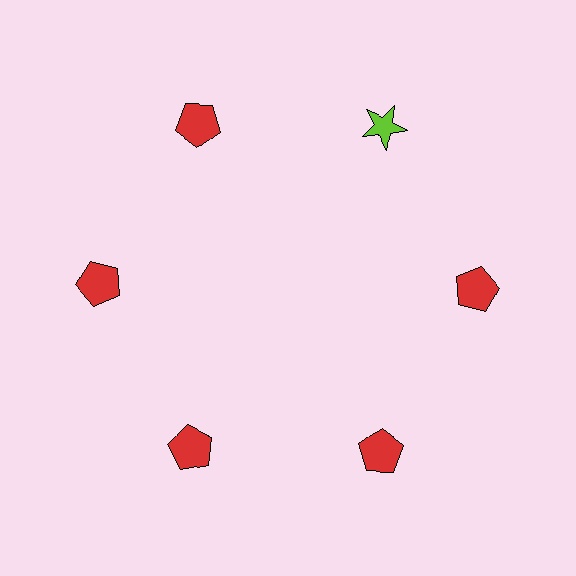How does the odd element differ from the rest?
It differs in both color (lime instead of red) and shape (star instead of pentagon).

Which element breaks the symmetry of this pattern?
The lime star at roughly the 1 o'clock position breaks the symmetry. All other shapes are red pentagons.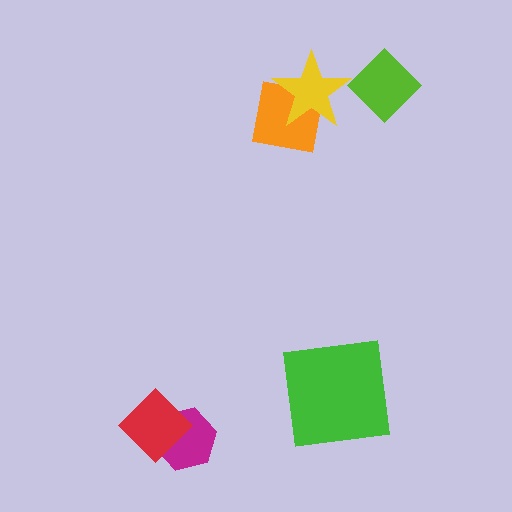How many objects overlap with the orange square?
1 object overlaps with the orange square.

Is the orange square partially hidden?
Yes, it is partially covered by another shape.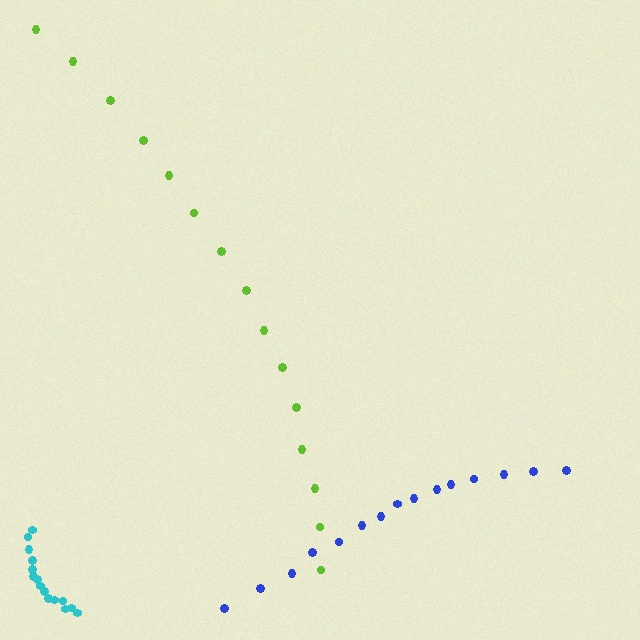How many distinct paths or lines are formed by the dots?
There are 3 distinct paths.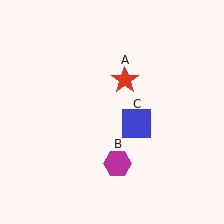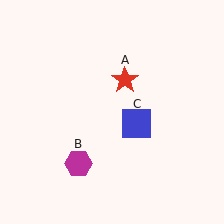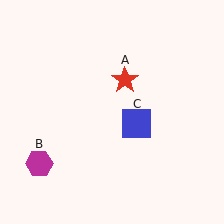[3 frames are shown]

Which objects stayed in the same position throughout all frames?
Red star (object A) and blue square (object C) remained stationary.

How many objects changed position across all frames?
1 object changed position: magenta hexagon (object B).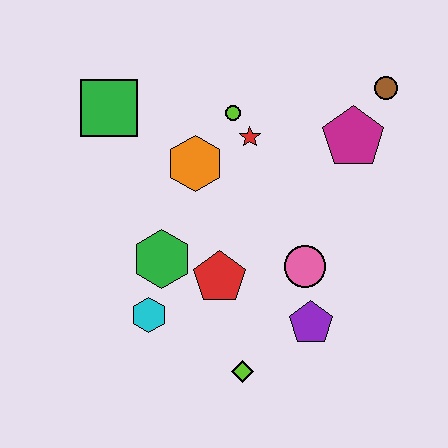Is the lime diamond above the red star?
No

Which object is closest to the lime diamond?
The purple pentagon is closest to the lime diamond.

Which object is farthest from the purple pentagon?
The green square is farthest from the purple pentagon.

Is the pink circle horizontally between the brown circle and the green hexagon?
Yes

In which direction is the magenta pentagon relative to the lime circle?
The magenta pentagon is to the right of the lime circle.